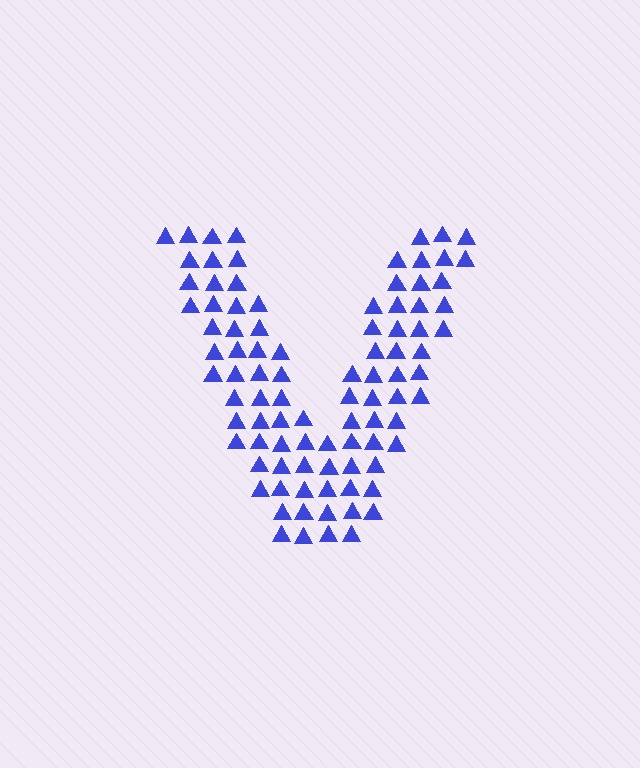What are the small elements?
The small elements are triangles.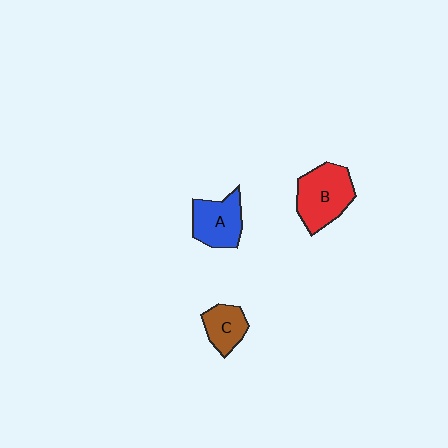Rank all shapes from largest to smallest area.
From largest to smallest: B (red), A (blue), C (brown).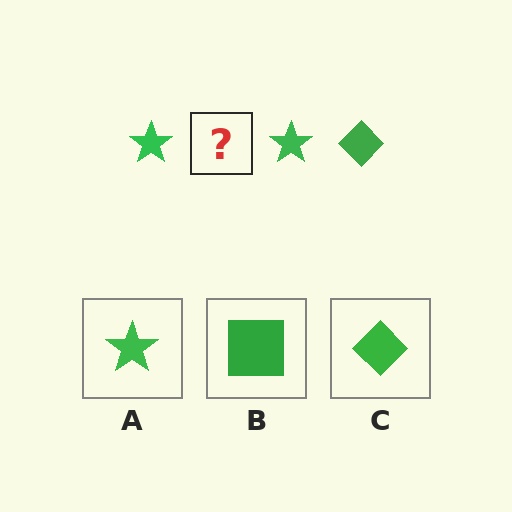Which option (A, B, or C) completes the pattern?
C.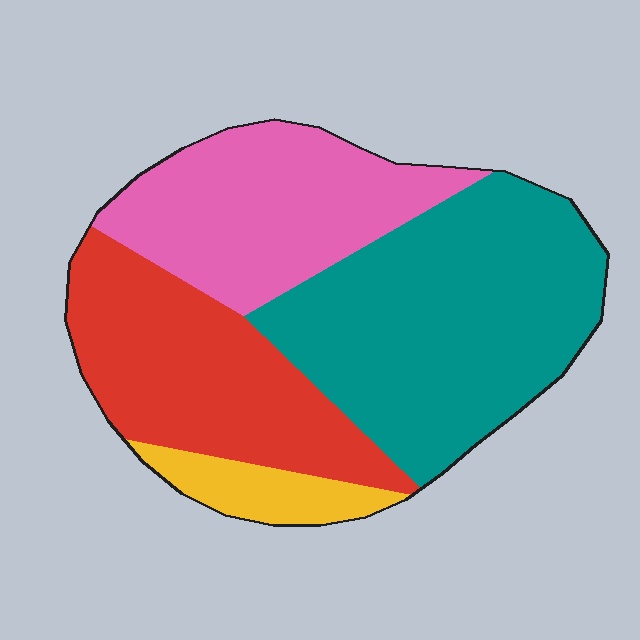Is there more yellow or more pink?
Pink.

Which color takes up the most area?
Teal, at roughly 40%.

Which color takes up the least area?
Yellow, at roughly 5%.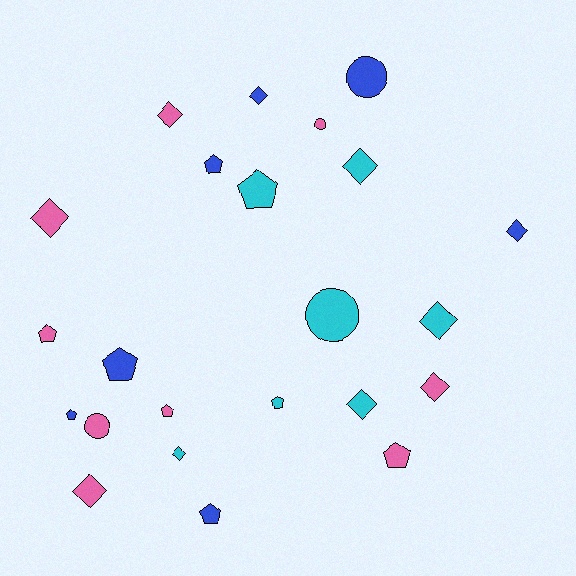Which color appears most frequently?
Pink, with 9 objects.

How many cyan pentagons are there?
There are 2 cyan pentagons.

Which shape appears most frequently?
Diamond, with 10 objects.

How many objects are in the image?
There are 23 objects.